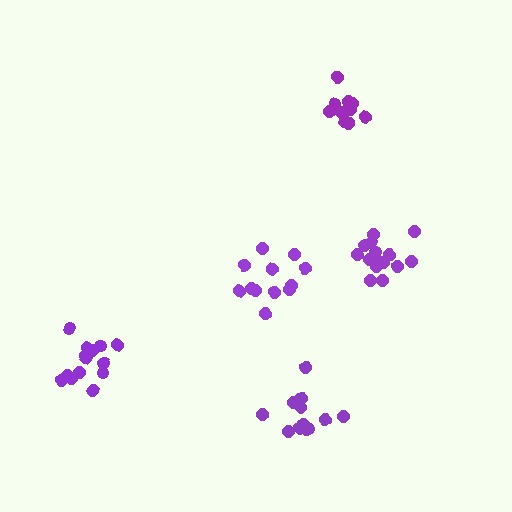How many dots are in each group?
Group 1: 15 dots, Group 2: 11 dots, Group 3: 16 dots, Group 4: 12 dots, Group 5: 12 dots (66 total).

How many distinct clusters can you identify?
There are 5 distinct clusters.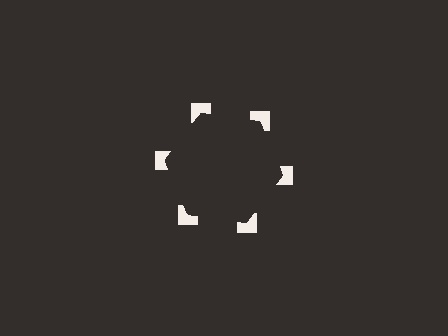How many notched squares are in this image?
There are 6 — one at each vertex of the illusory hexagon.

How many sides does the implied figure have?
6 sides.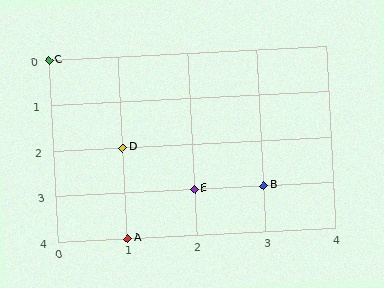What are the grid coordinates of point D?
Point D is at grid coordinates (1, 2).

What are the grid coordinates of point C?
Point C is at grid coordinates (0, 0).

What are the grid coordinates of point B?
Point B is at grid coordinates (3, 3).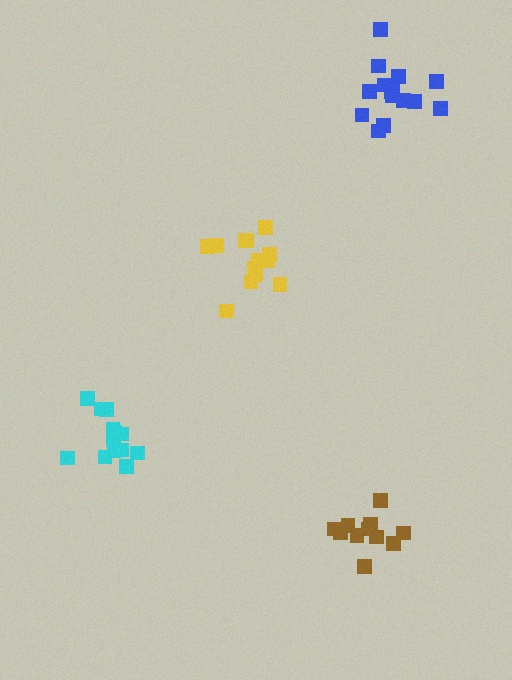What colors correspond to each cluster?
The clusters are colored: blue, yellow, cyan, brown.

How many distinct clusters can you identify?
There are 4 distinct clusters.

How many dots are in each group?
Group 1: 15 dots, Group 2: 13 dots, Group 3: 13 dots, Group 4: 11 dots (52 total).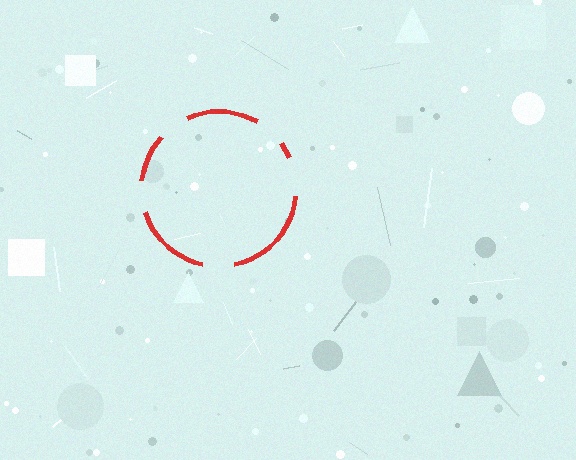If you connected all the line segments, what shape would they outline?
They would outline a circle.